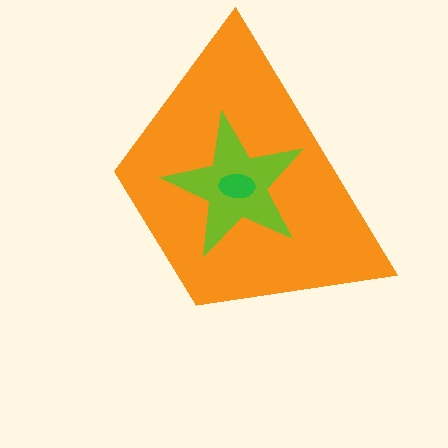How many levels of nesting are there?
3.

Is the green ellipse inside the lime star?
Yes.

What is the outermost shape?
The orange trapezoid.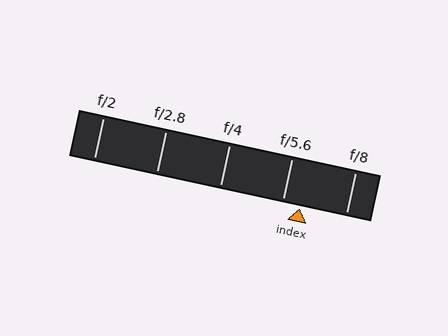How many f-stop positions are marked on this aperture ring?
There are 5 f-stop positions marked.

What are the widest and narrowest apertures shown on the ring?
The widest aperture shown is f/2 and the narrowest is f/8.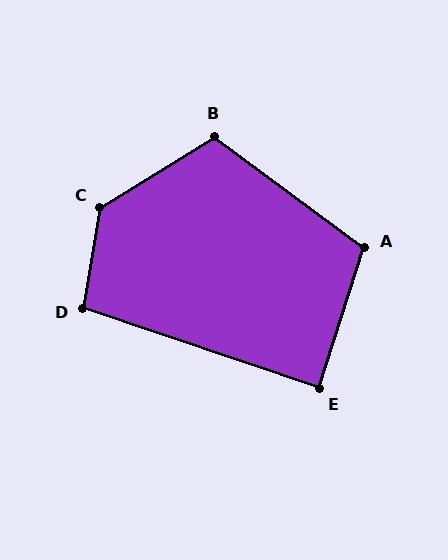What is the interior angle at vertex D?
Approximately 99 degrees (obtuse).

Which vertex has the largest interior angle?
C, at approximately 131 degrees.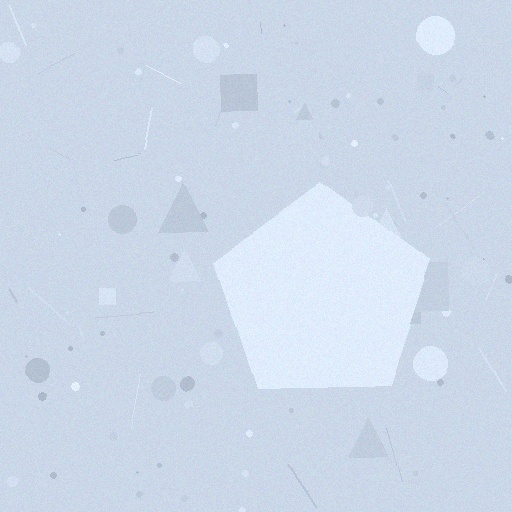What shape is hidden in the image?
A pentagon is hidden in the image.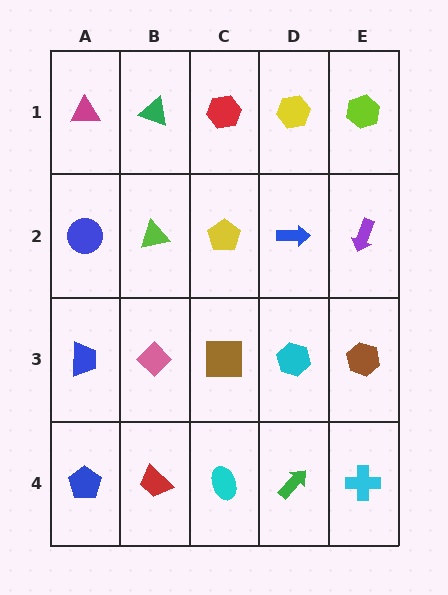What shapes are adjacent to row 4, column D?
A cyan hexagon (row 3, column D), a cyan ellipse (row 4, column C), a cyan cross (row 4, column E).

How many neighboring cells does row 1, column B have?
3.